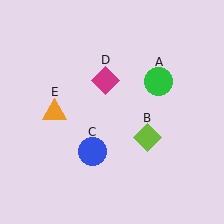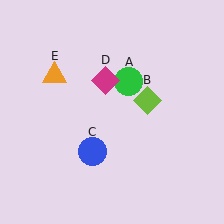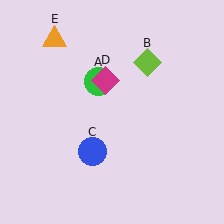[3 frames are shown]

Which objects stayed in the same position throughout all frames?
Blue circle (object C) and magenta diamond (object D) remained stationary.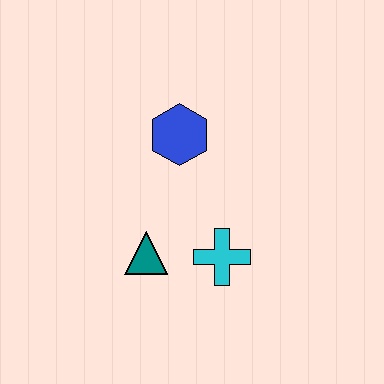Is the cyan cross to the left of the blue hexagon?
No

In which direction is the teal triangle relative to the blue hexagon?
The teal triangle is below the blue hexagon.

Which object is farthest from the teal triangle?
The blue hexagon is farthest from the teal triangle.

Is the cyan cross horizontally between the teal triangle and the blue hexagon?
No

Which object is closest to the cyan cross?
The teal triangle is closest to the cyan cross.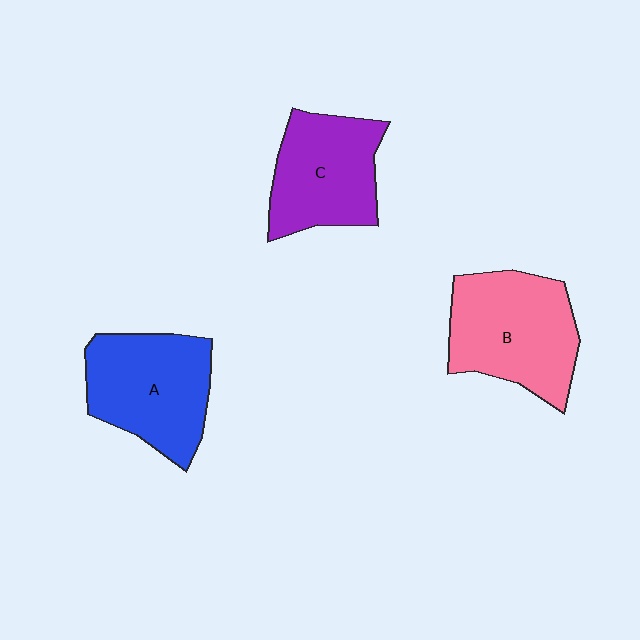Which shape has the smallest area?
Shape C (purple).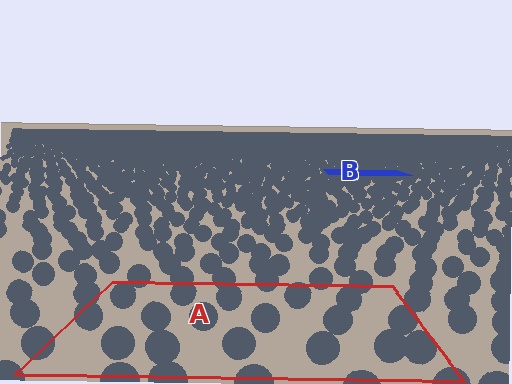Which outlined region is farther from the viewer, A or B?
Region B is farther from the viewer — the texture elements inside it appear smaller and more densely packed.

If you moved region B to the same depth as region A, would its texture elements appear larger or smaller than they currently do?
They would appear larger. At a closer depth, the same texture elements are projected at a bigger on-screen size.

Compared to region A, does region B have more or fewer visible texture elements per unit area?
Region B has more texture elements per unit area — they are packed more densely because it is farther away.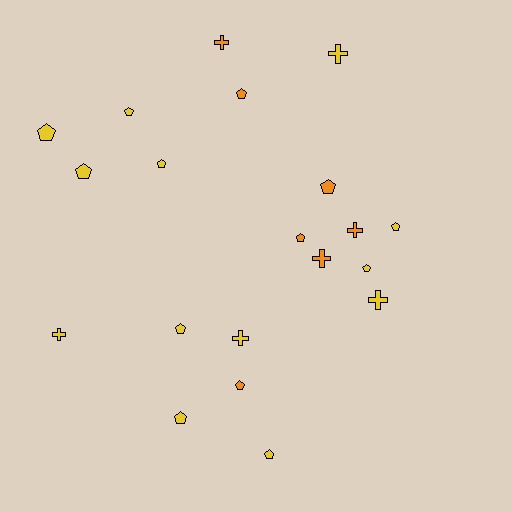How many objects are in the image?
There are 20 objects.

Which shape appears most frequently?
Pentagon, with 13 objects.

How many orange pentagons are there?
There are 4 orange pentagons.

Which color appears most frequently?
Yellow, with 13 objects.